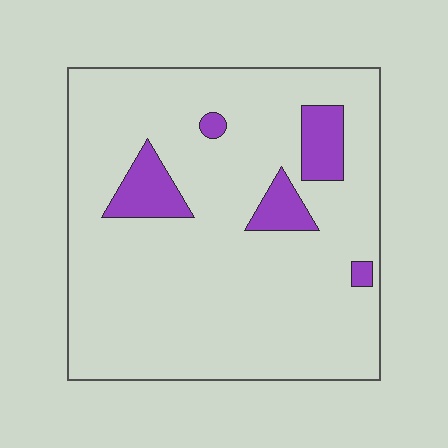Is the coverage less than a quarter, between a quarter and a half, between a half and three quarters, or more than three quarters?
Less than a quarter.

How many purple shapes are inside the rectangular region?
5.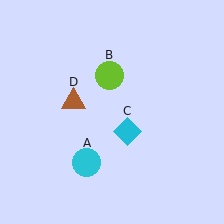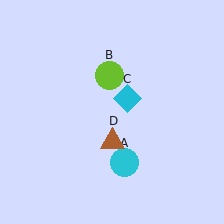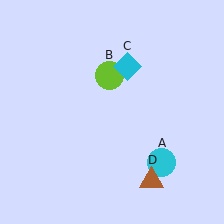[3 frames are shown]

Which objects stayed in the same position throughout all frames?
Lime circle (object B) remained stationary.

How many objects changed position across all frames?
3 objects changed position: cyan circle (object A), cyan diamond (object C), brown triangle (object D).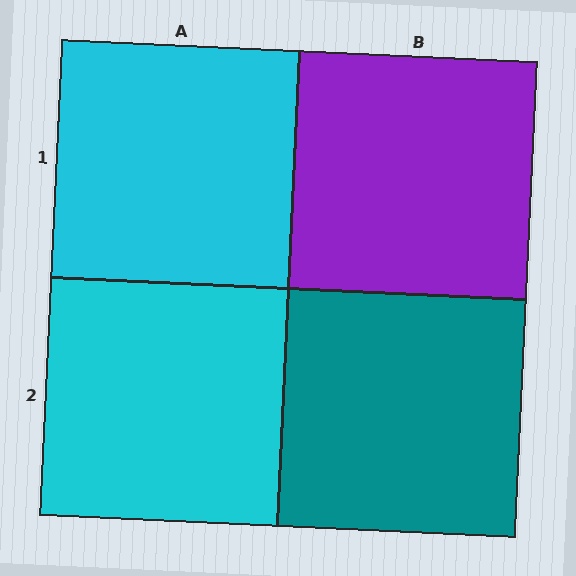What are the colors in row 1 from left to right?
Cyan, purple.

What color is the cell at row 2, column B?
Teal.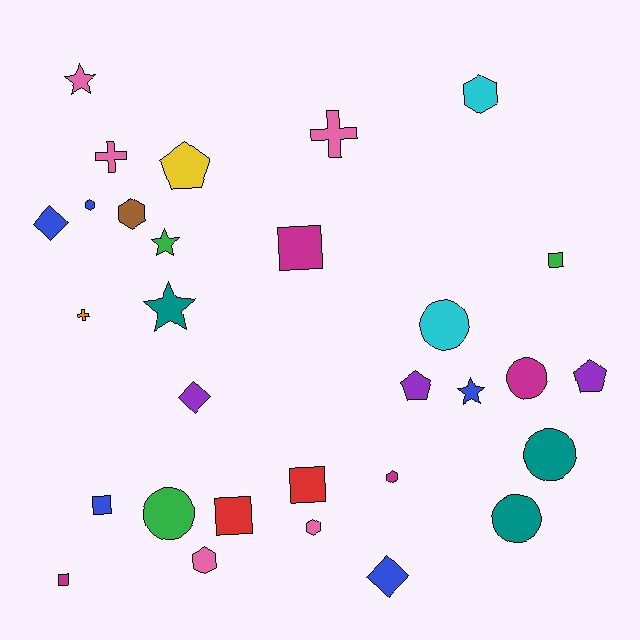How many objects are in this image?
There are 30 objects.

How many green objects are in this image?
There are 3 green objects.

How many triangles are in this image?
There are no triangles.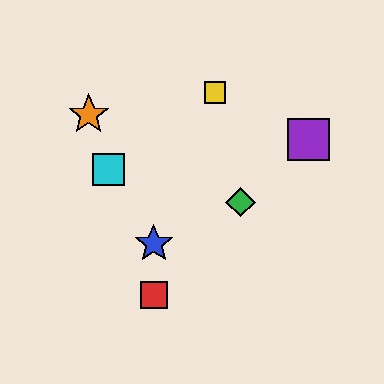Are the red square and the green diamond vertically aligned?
No, the red square is at x≈154 and the green diamond is at x≈240.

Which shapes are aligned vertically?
The red square, the blue star are aligned vertically.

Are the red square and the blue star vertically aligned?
Yes, both are at x≈154.